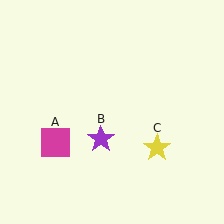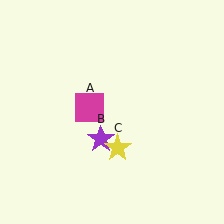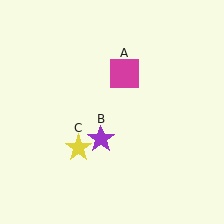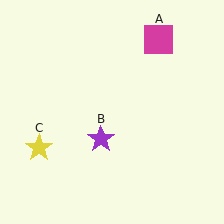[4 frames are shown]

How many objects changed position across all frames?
2 objects changed position: magenta square (object A), yellow star (object C).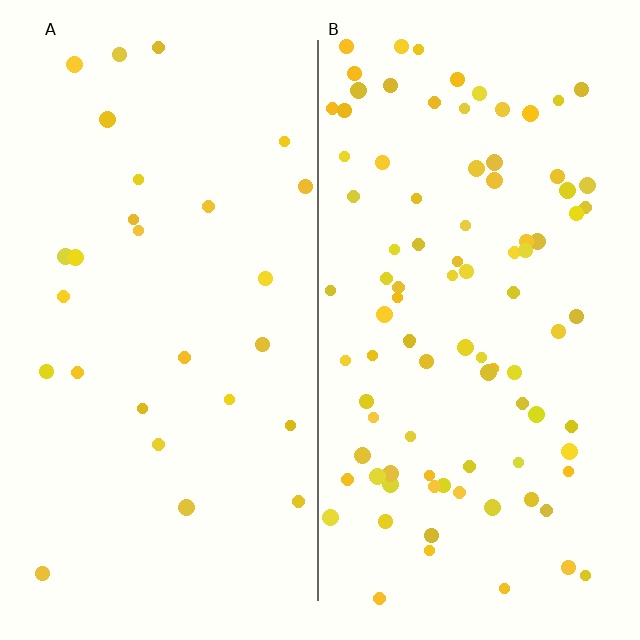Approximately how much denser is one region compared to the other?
Approximately 3.4× — region B over region A.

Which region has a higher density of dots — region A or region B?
B (the right).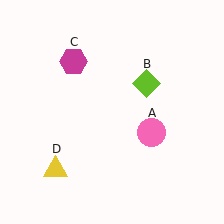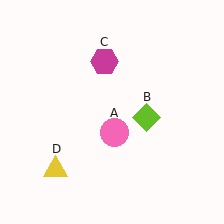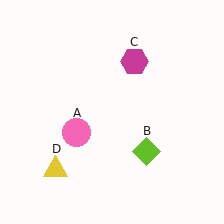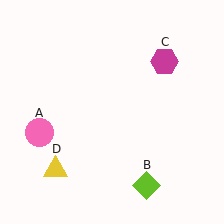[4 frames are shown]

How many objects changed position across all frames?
3 objects changed position: pink circle (object A), lime diamond (object B), magenta hexagon (object C).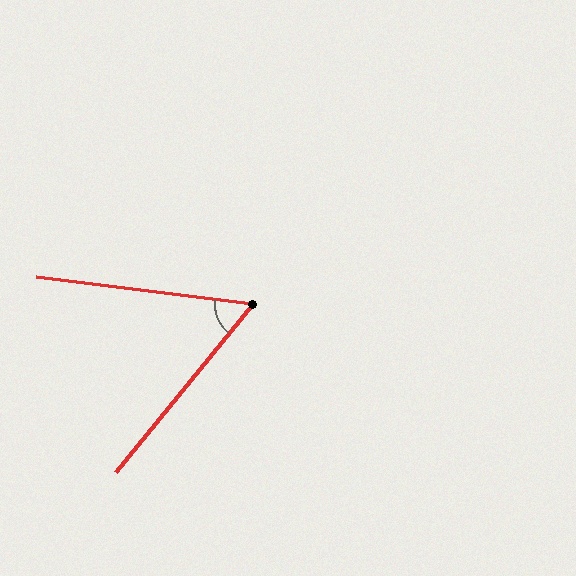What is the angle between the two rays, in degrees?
Approximately 58 degrees.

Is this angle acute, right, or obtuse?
It is acute.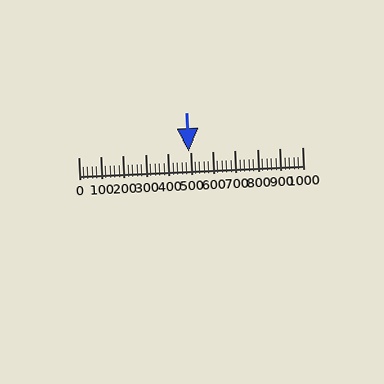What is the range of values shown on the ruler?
The ruler shows values from 0 to 1000.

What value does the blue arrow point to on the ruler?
The blue arrow points to approximately 494.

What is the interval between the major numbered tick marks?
The major tick marks are spaced 100 units apart.